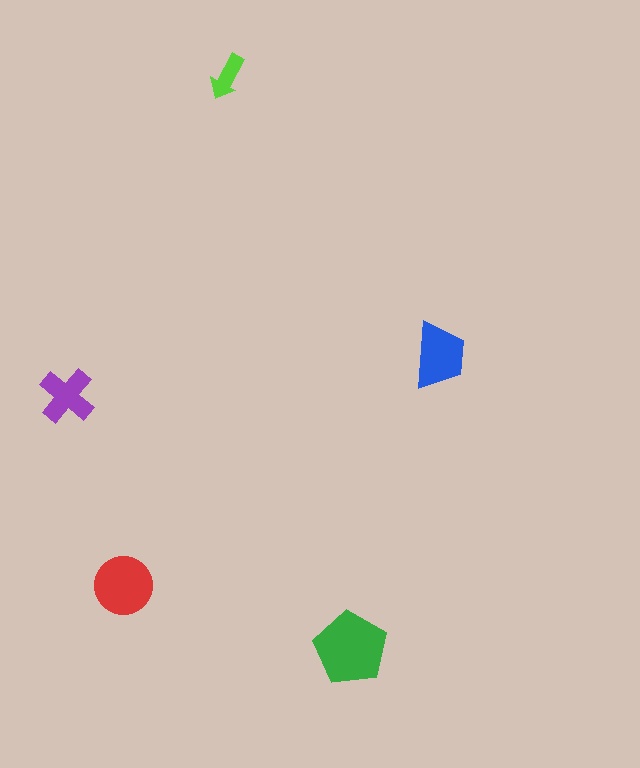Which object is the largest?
The green pentagon.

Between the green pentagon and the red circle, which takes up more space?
The green pentagon.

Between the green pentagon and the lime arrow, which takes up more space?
The green pentagon.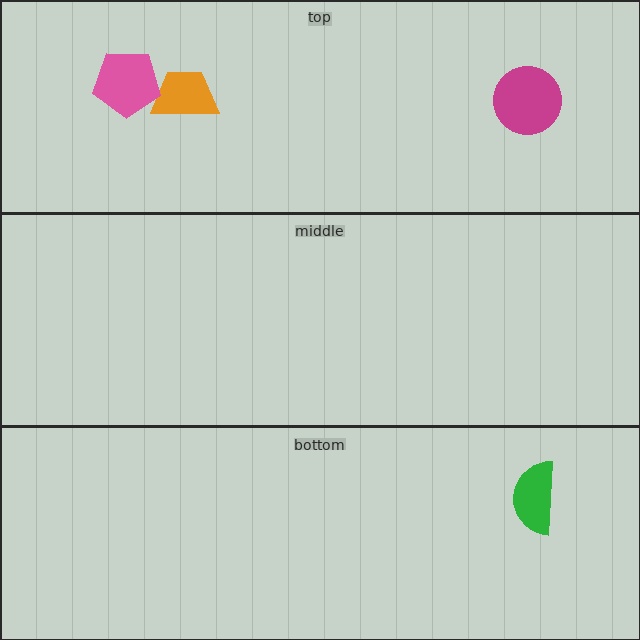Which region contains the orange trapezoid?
The top region.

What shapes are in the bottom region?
The green semicircle.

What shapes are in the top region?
The orange trapezoid, the pink pentagon, the magenta circle.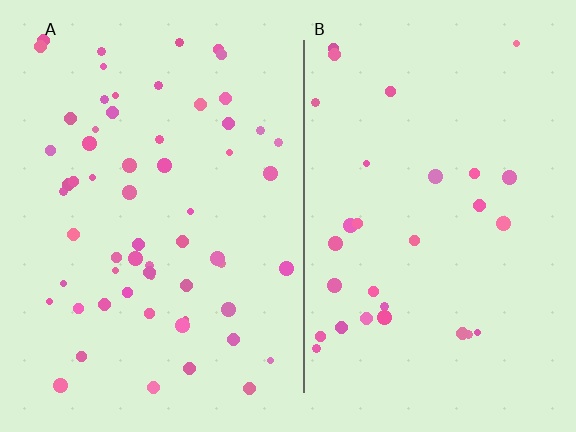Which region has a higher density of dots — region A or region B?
A (the left).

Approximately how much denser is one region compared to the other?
Approximately 2.1× — region A over region B.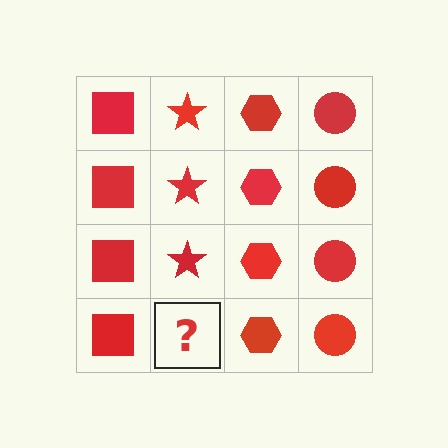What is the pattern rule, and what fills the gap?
The rule is that each column has a consistent shape. The gap should be filled with a red star.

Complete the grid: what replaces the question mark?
The question mark should be replaced with a red star.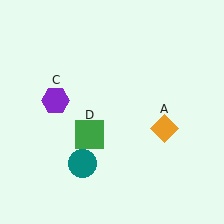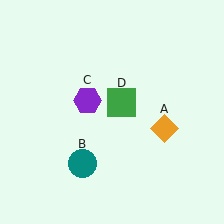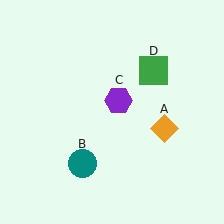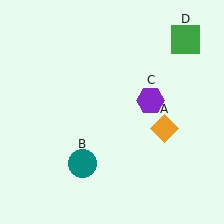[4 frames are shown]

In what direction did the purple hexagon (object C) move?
The purple hexagon (object C) moved right.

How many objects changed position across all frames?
2 objects changed position: purple hexagon (object C), green square (object D).